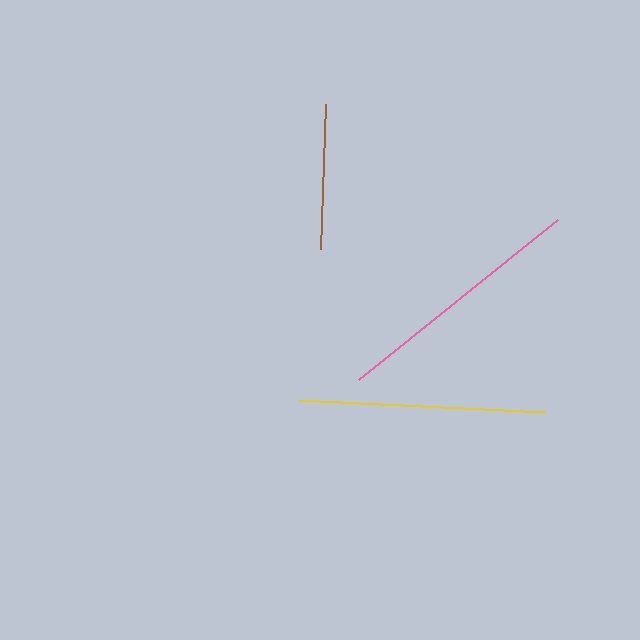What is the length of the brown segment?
The brown segment is approximately 146 pixels long.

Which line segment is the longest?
The pink line is the longest at approximately 255 pixels.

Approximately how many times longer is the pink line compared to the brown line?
The pink line is approximately 1.8 times the length of the brown line.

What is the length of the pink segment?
The pink segment is approximately 255 pixels long.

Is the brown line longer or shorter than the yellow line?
The yellow line is longer than the brown line.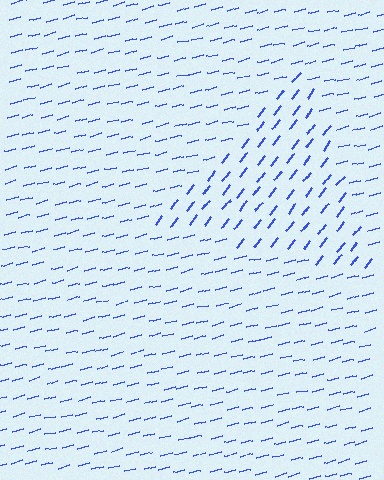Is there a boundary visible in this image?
Yes, there is a texture boundary formed by a change in line orientation.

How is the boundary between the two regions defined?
The boundary is defined purely by a change in line orientation (approximately 38 degrees difference). All lines are the same color and thickness.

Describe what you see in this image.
The image is filled with small blue line segments. A triangle region in the image has lines oriented differently from the surrounding lines, creating a visible texture boundary.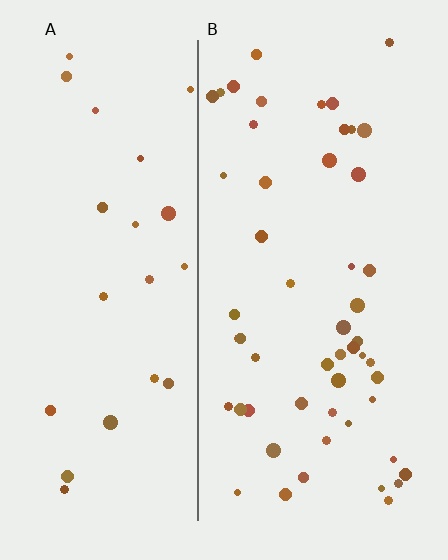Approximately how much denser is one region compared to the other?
Approximately 2.3× — region B over region A.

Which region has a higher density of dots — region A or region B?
B (the right).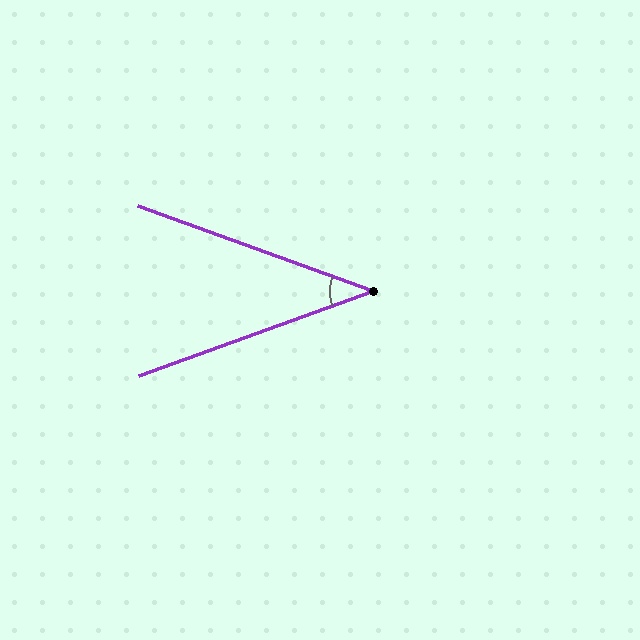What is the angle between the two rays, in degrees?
Approximately 40 degrees.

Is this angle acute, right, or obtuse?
It is acute.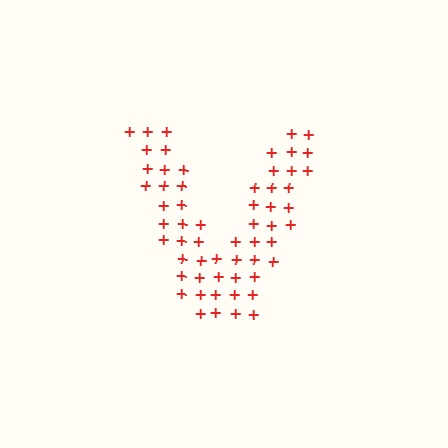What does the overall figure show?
The overall figure shows the letter V.